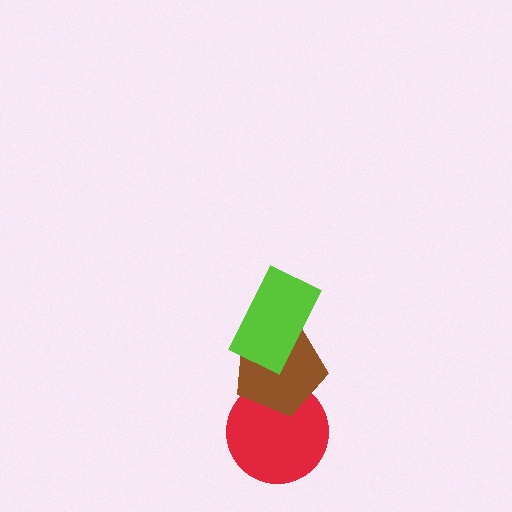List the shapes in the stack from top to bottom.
From top to bottom: the lime rectangle, the brown pentagon, the red circle.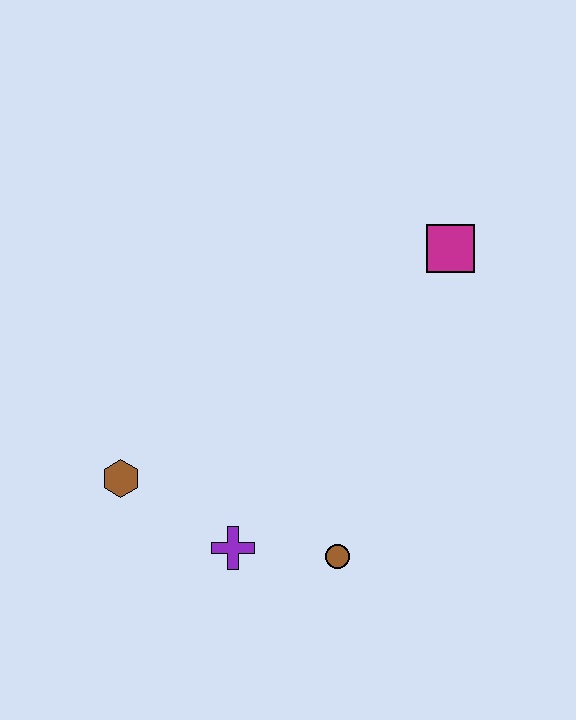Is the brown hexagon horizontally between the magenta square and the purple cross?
No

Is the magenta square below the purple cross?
No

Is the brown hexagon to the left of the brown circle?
Yes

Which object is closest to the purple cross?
The brown circle is closest to the purple cross.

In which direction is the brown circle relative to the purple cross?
The brown circle is to the right of the purple cross.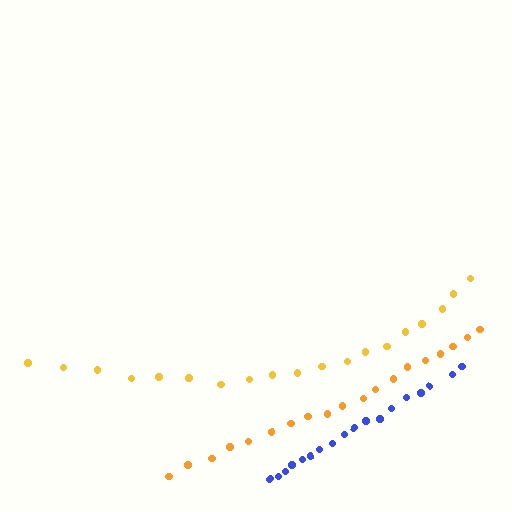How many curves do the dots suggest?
There are 3 distinct paths.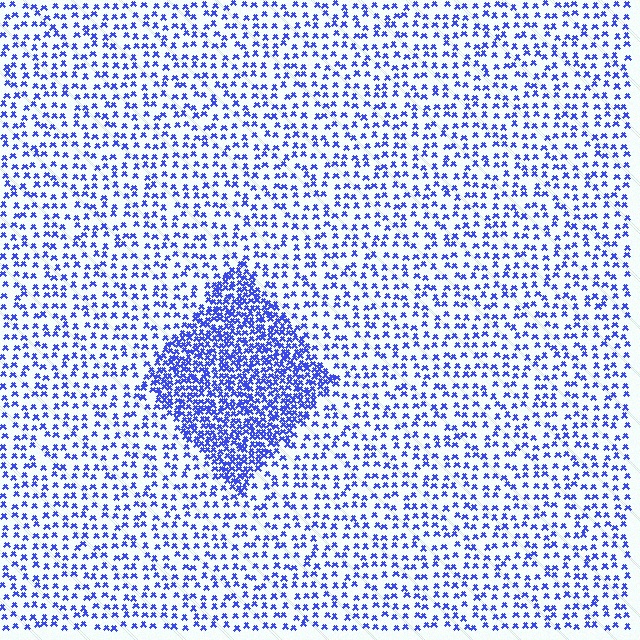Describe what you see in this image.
The image contains small blue elements arranged at two different densities. A diamond-shaped region is visible where the elements are more densely packed than the surrounding area.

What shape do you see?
I see a diamond.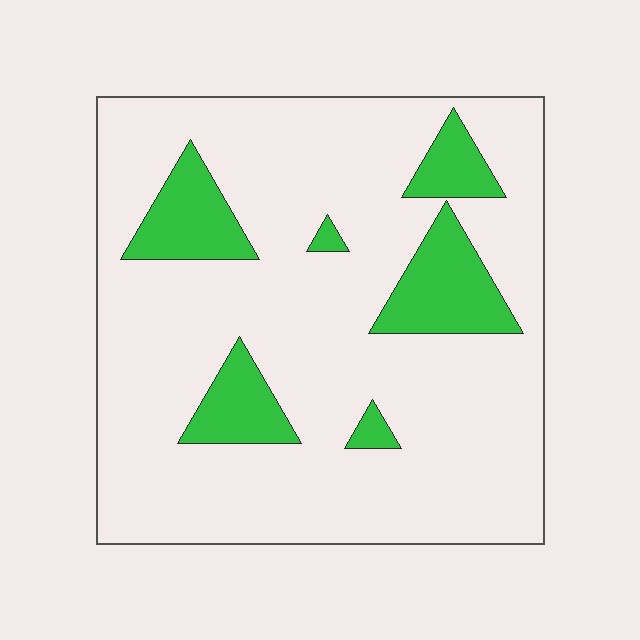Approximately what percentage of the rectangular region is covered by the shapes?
Approximately 15%.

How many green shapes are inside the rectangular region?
6.